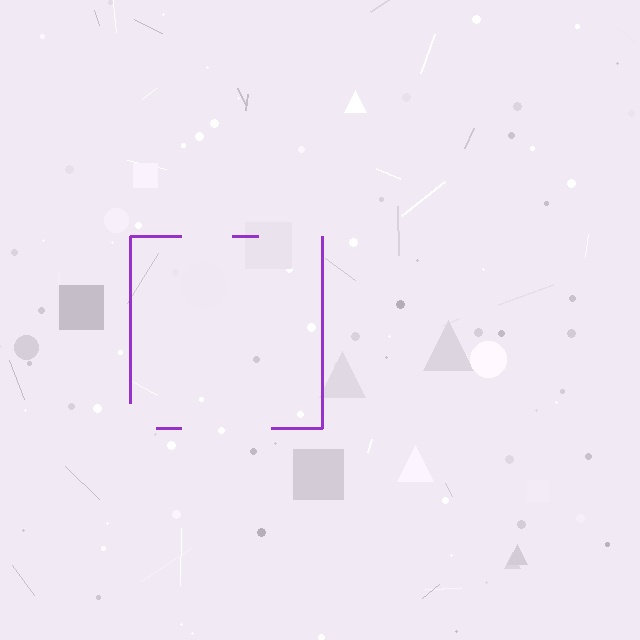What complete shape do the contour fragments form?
The contour fragments form a square.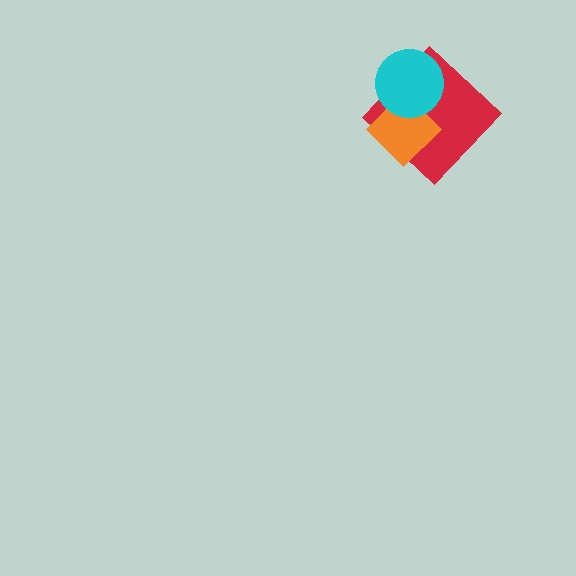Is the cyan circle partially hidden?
No, no other shape covers it.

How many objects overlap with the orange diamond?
2 objects overlap with the orange diamond.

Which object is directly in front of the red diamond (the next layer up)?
The orange diamond is directly in front of the red diamond.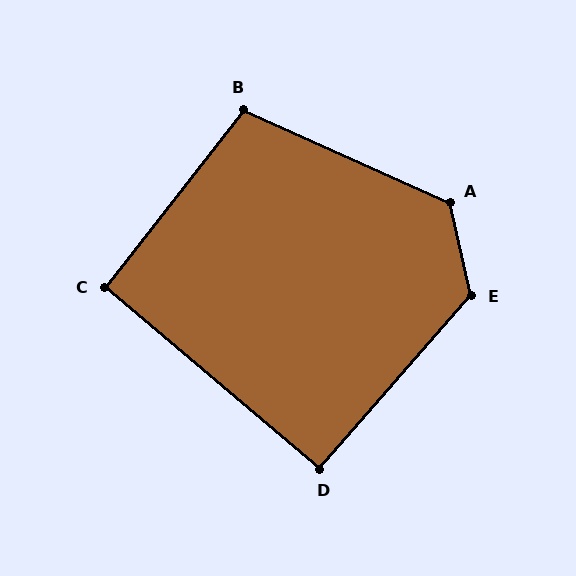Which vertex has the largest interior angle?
A, at approximately 127 degrees.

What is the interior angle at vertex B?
Approximately 104 degrees (obtuse).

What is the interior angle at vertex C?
Approximately 92 degrees (approximately right).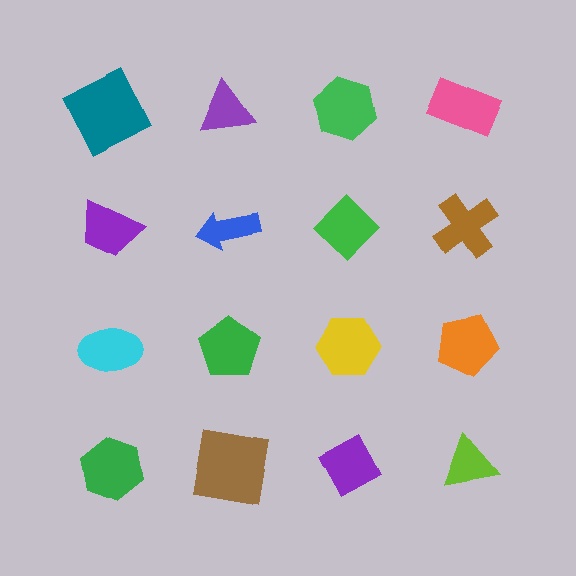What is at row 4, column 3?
A purple diamond.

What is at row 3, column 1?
A cyan ellipse.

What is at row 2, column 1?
A purple trapezoid.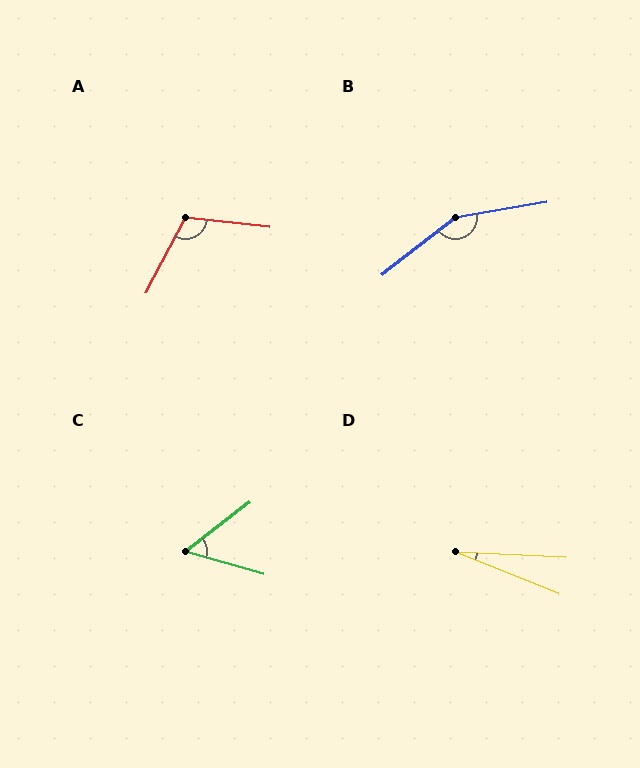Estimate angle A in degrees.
Approximately 112 degrees.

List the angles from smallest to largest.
D (19°), C (53°), A (112°), B (151°).